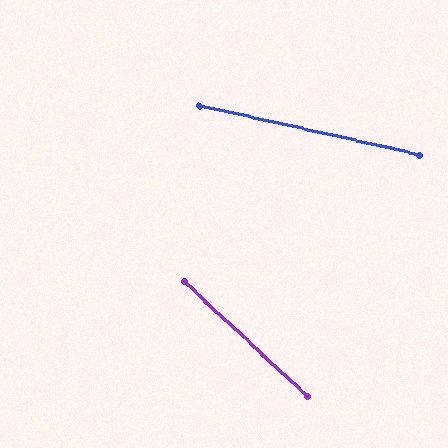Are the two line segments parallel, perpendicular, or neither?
Neither parallel nor perpendicular — they differ by about 30°.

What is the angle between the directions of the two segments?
Approximately 30 degrees.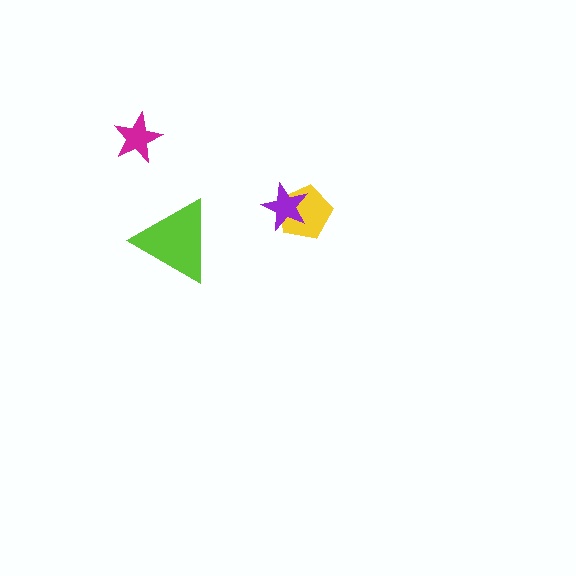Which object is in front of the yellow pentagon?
The purple star is in front of the yellow pentagon.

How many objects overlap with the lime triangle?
0 objects overlap with the lime triangle.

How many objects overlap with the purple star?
1 object overlaps with the purple star.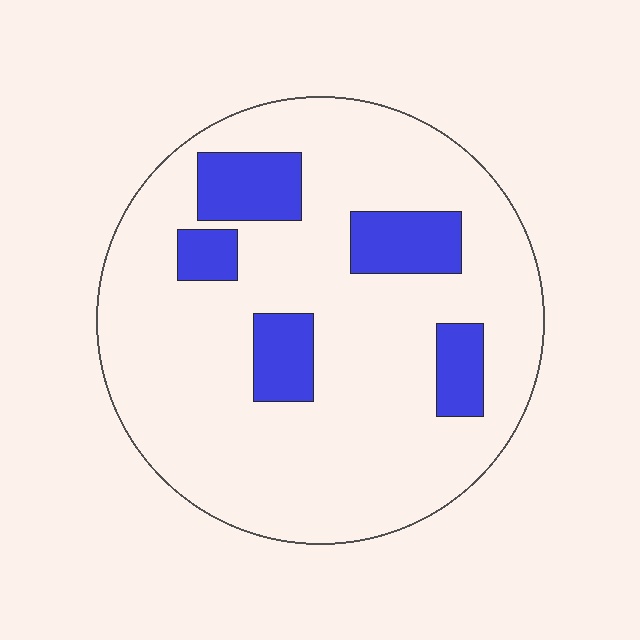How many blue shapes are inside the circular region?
5.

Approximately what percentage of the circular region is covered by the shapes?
Approximately 15%.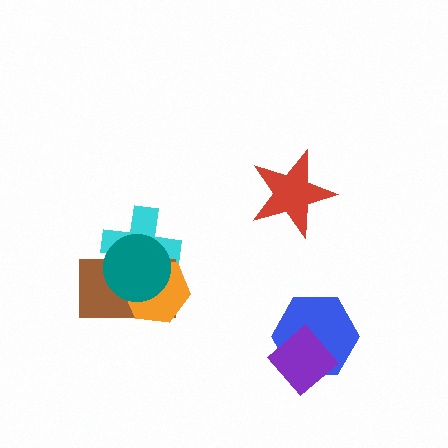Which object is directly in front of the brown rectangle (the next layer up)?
The orange hexagon is directly in front of the brown rectangle.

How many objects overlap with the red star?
0 objects overlap with the red star.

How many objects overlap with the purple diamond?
1 object overlaps with the purple diamond.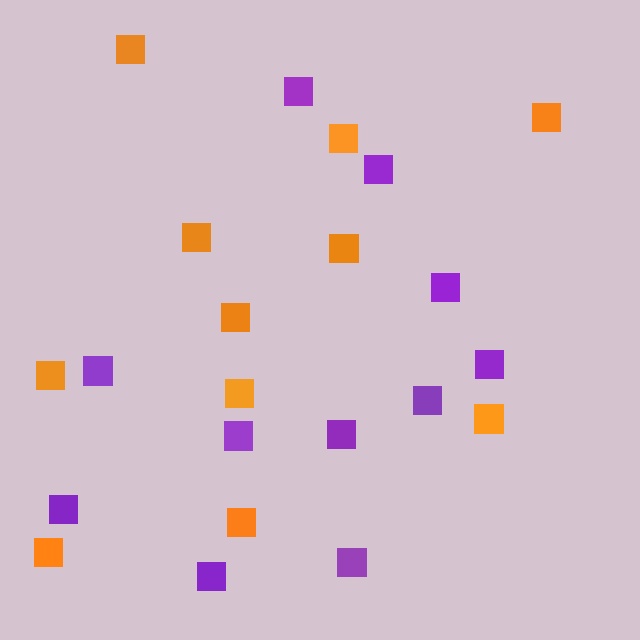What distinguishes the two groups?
There are 2 groups: one group of purple squares (11) and one group of orange squares (11).